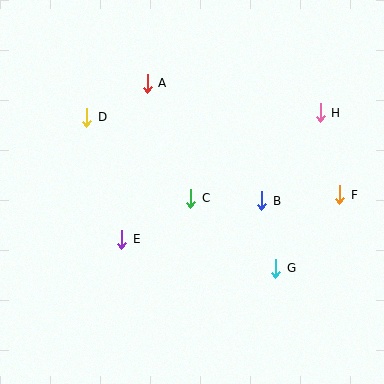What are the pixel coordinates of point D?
Point D is at (87, 117).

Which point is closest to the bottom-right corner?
Point G is closest to the bottom-right corner.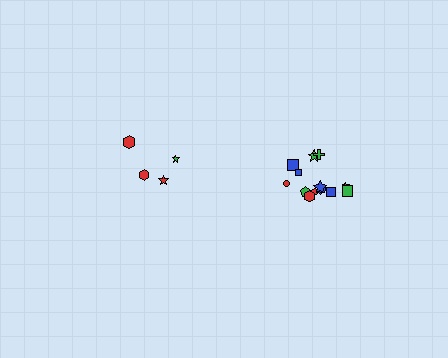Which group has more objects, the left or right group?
The right group.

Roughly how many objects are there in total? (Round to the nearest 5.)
Roughly 20 objects in total.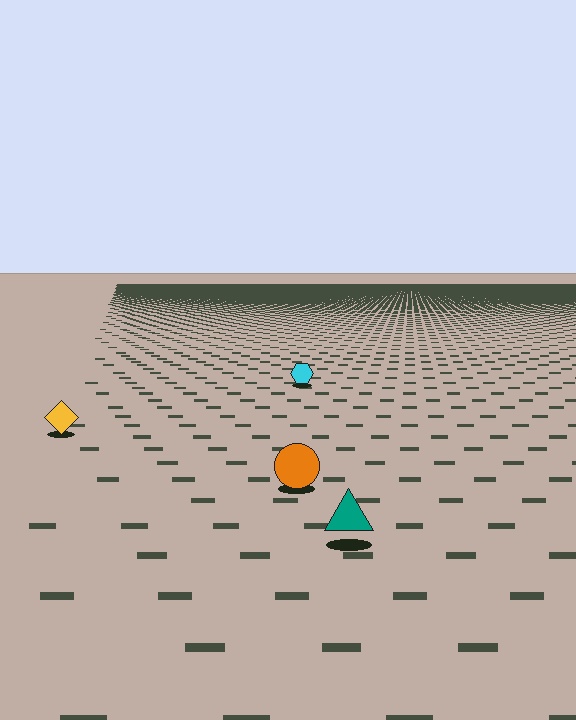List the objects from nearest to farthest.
From nearest to farthest: the teal triangle, the orange circle, the yellow diamond, the cyan hexagon.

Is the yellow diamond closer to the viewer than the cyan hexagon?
Yes. The yellow diamond is closer — you can tell from the texture gradient: the ground texture is coarser near it.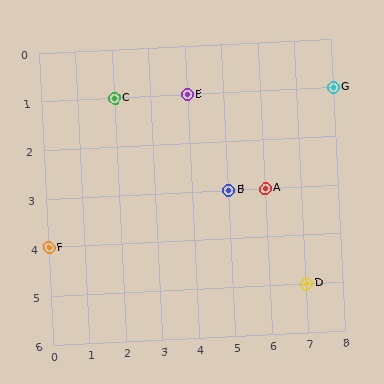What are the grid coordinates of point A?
Point A is at grid coordinates (6, 3).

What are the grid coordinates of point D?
Point D is at grid coordinates (7, 5).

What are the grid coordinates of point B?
Point B is at grid coordinates (5, 3).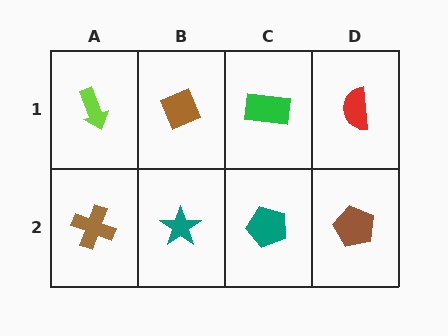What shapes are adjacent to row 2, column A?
A lime arrow (row 1, column A), a teal star (row 2, column B).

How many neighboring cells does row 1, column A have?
2.